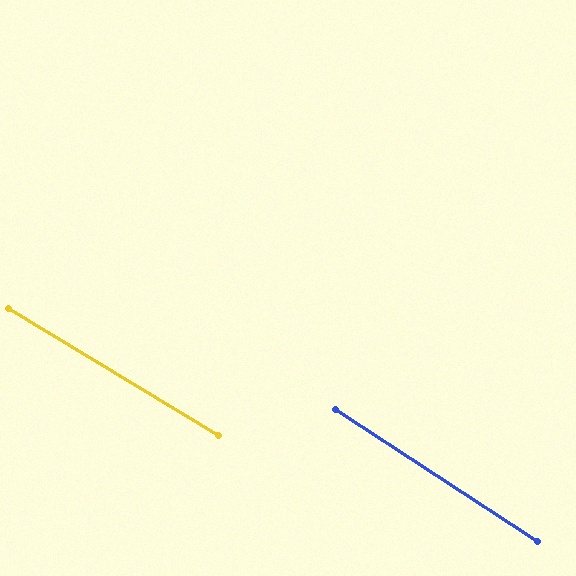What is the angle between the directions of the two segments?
Approximately 2 degrees.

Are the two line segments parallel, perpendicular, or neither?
Parallel — their directions differ by only 1.8°.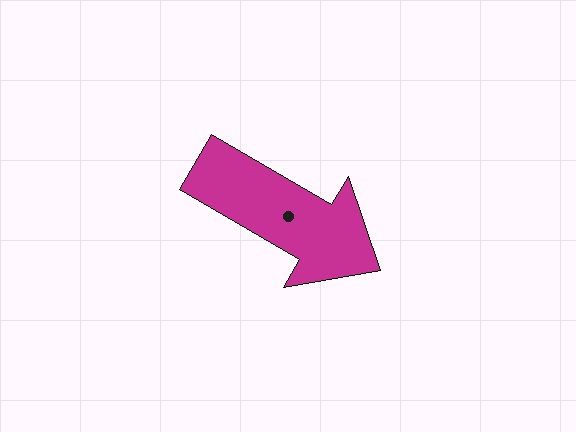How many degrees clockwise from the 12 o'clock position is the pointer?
Approximately 120 degrees.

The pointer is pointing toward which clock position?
Roughly 4 o'clock.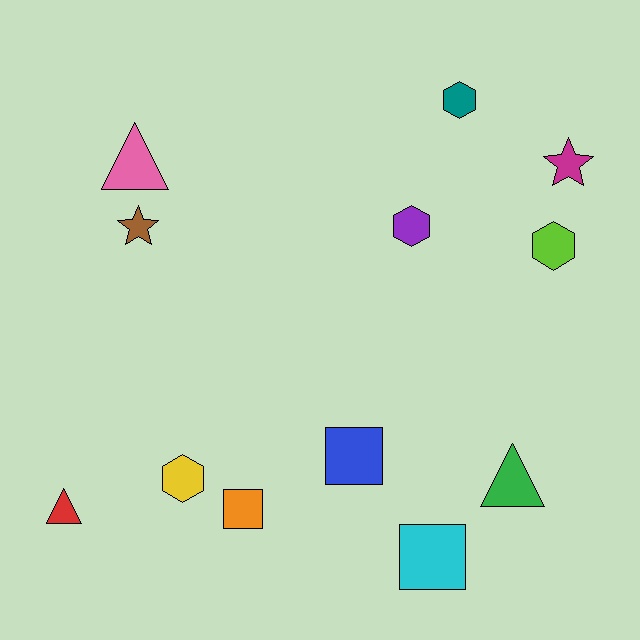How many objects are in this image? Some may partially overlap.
There are 12 objects.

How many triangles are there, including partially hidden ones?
There are 3 triangles.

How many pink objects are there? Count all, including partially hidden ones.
There is 1 pink object.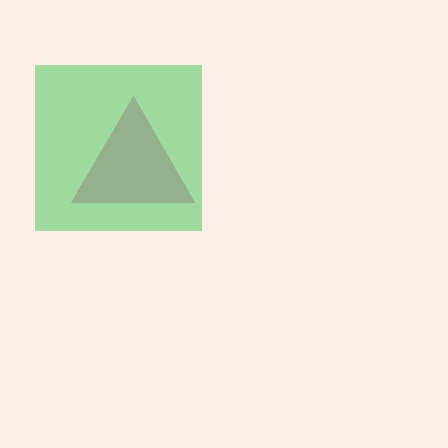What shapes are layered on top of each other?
The layered shapes are: a magenta triangle, a green square.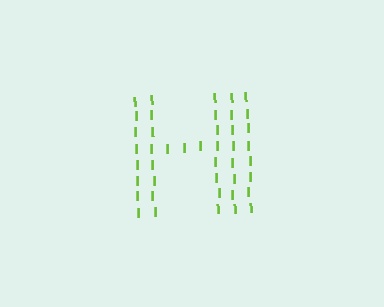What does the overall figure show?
The overall figure shows the letter H.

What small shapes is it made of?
It is made of small letter I's.